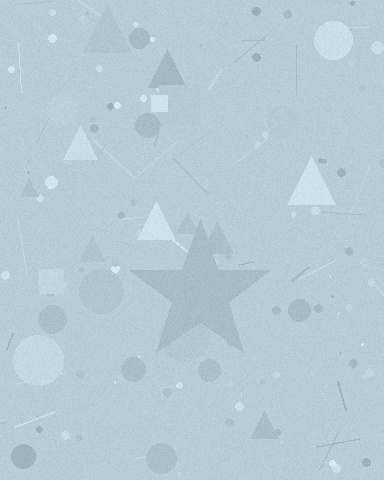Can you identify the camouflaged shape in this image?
The camouflaged shape is a star.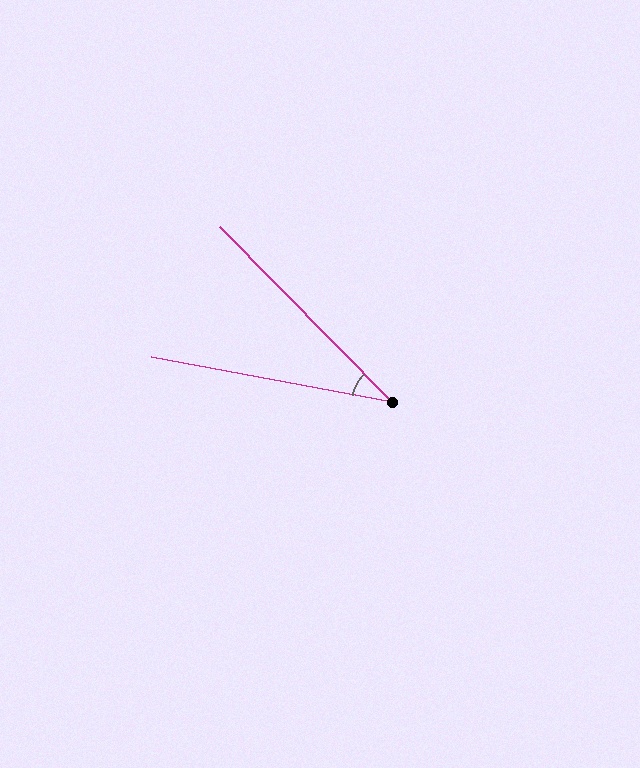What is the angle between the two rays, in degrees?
Approximately 35 degrees.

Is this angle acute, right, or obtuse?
It is acute.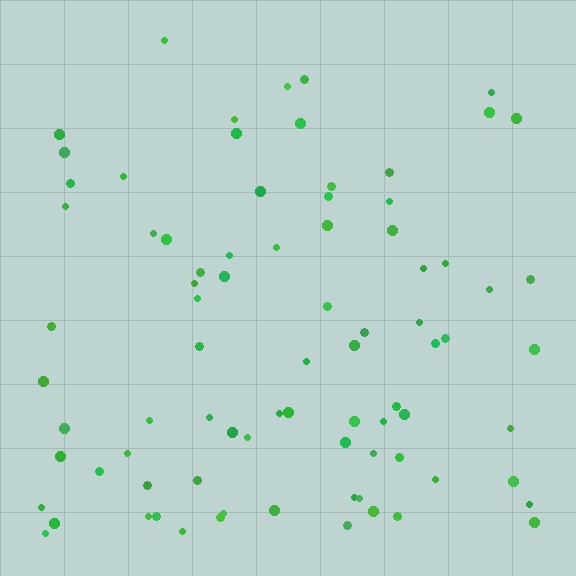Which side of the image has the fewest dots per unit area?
The top.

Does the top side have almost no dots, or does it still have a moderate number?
Still a moderate number, just noticeably fewer than the bottom.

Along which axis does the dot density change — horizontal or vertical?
Vertical.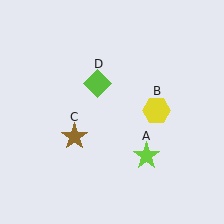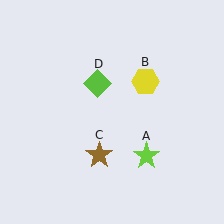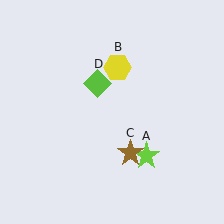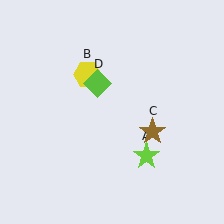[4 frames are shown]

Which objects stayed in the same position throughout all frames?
Lime star (object A) and lime diamond (object D) remained stationary.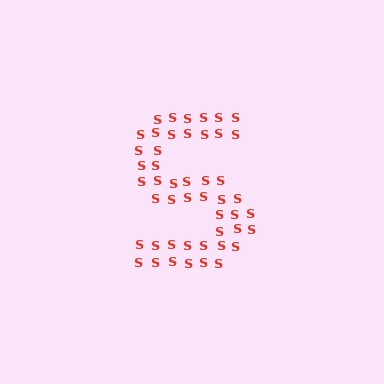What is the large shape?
The large shape is the letter S.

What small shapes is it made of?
It is made of small letter S's.